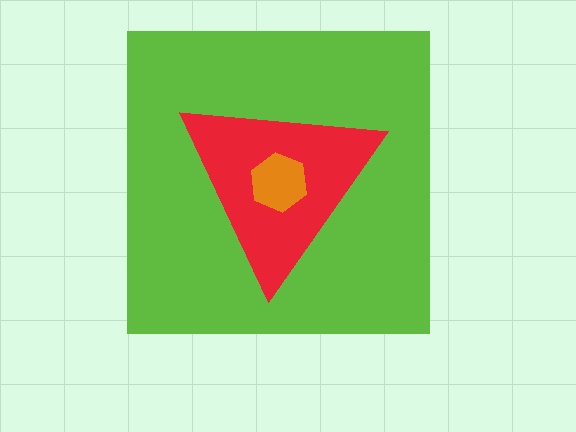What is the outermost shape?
The lime square.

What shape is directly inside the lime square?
The red triangle.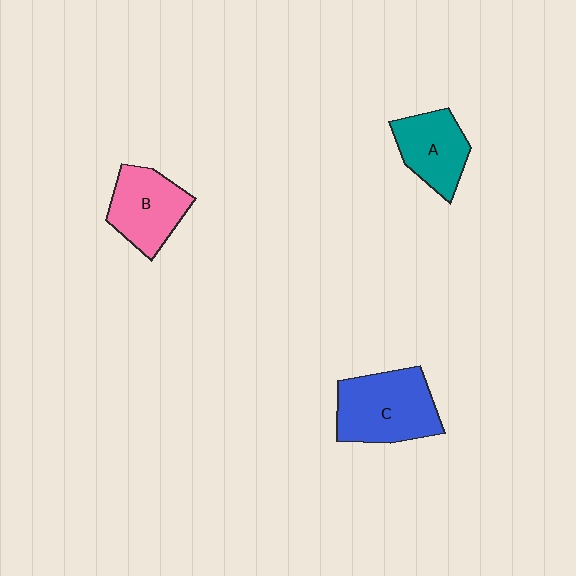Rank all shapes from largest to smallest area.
From largest to smallest: C (blue), B (pink), A (teal).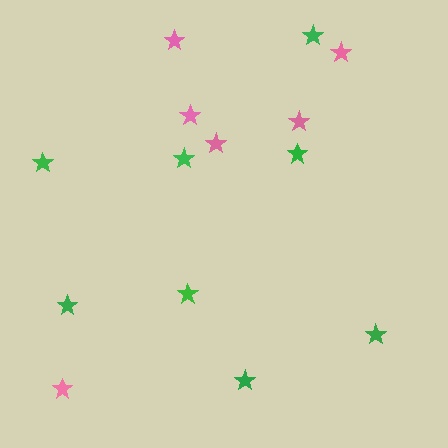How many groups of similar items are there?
There are 2 groups: one group of pink stars (6) and one group of green stars (8).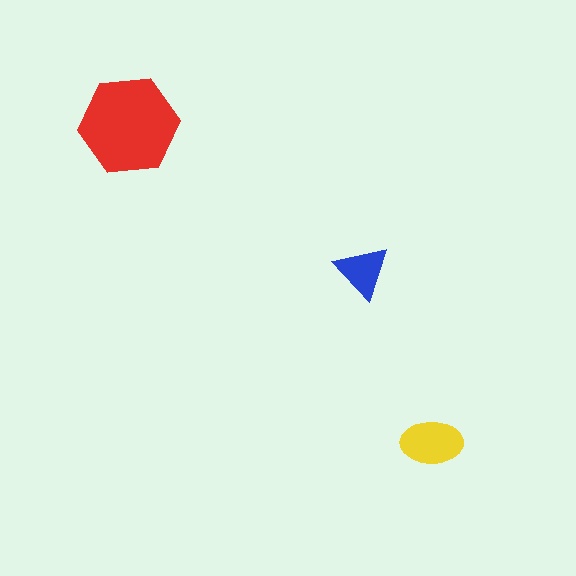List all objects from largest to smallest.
The red hexagon, the yellow ellipse, the blue triangle.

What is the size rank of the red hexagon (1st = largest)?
1st.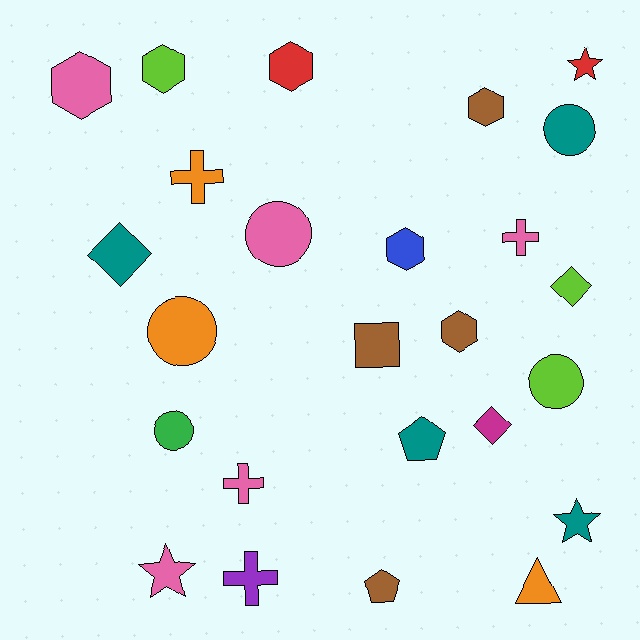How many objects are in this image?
There are 25 objects.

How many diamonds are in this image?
There are 3 diamonds.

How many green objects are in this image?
There is 1 green object.